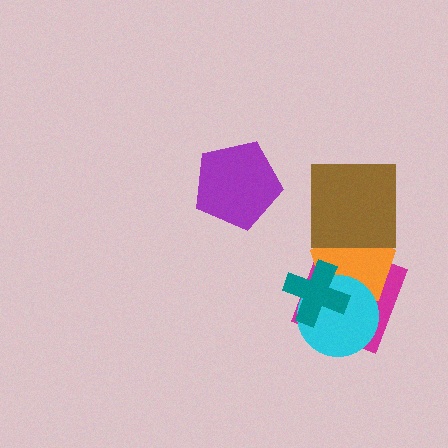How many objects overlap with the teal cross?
3 objects overlap with the teal cross.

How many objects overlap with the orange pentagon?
4 objects overlap with the orange pentagon.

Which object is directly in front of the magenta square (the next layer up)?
The orange pentagon is directly in front of the magenta square.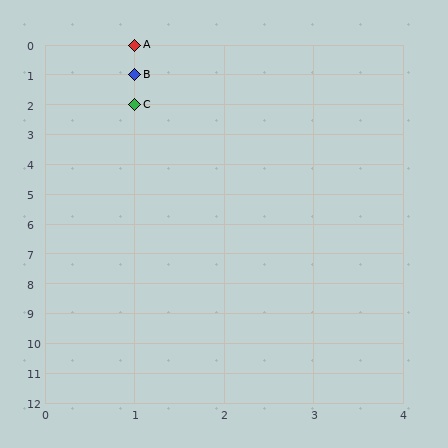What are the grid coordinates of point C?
Point C is at grid coordinates (1, 2).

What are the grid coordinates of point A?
Point A is at grid coordinates (1, 0).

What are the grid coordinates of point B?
Point B is at grid coordinates (1, 1).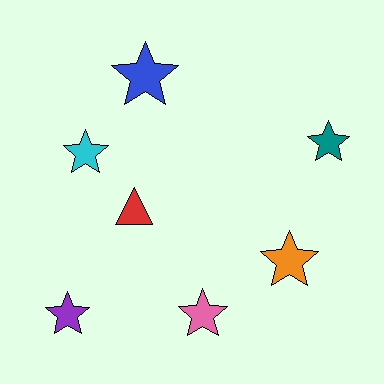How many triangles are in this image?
There is 1 triangle.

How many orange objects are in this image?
There is 1 orange object.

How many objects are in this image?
There are 7 objects.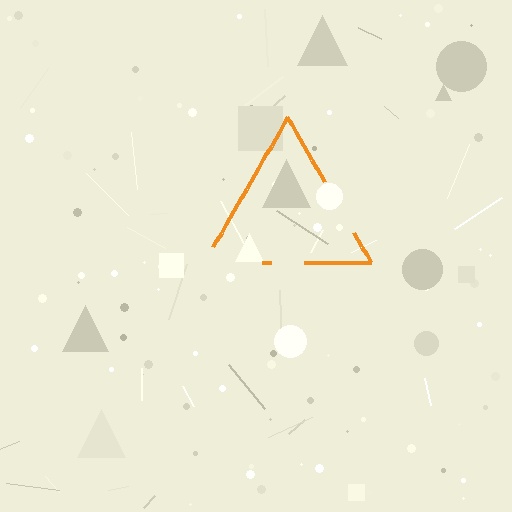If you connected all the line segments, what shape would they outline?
They would outline a triangle.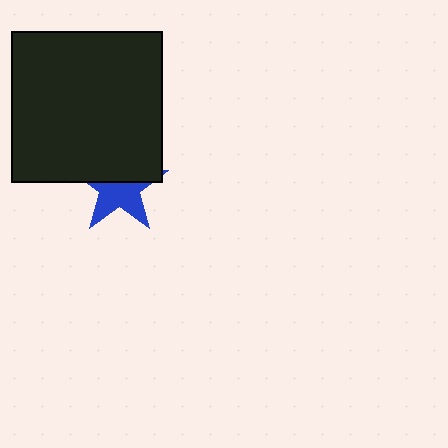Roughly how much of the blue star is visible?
About half of it is visible (roughly 51%).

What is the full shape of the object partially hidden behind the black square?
The partially hidden object is a blue star.